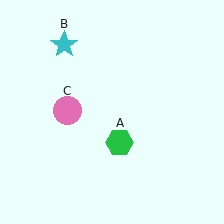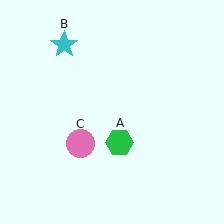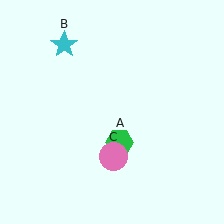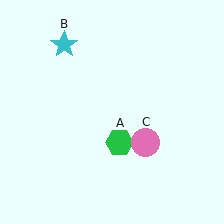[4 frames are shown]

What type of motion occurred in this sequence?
The pink circle (object C) rotated counterclockwise around the center of the scene.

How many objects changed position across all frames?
1 object changed position: pink circle (object C).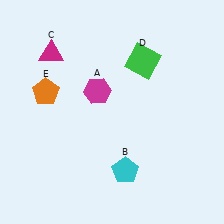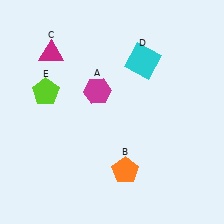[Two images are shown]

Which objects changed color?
B changed from cyan to orange. D changed from green to cyan. E changed from orange to lime.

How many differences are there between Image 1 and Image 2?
There are 3 differences between the two images.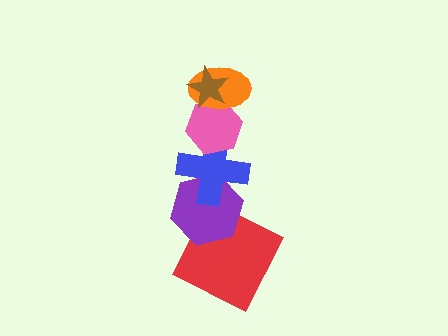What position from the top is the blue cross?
The blue cross is 4th from the top.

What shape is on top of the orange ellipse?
The brown star is on top of the orange ellipse.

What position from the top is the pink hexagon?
The pink hexagon is 3rd from the top.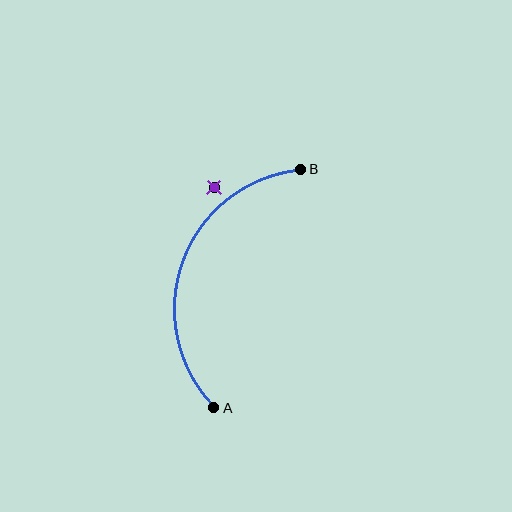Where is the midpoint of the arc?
The arc midpoint is the point on the curve farthest from the straight line joining A and B. It sits to the left of that line.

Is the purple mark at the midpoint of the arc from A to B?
No — the purple mark does not lie on the arc at all. It sits slightly outside the curve.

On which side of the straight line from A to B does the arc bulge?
The arc bulges to the left of the straight line connecting A and B.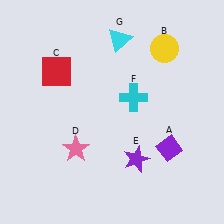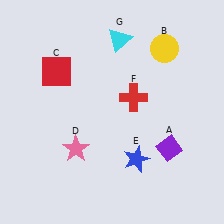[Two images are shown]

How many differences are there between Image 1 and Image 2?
There are 2 differences between the two images.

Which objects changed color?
E changed from purple to blue. F changed from cyan to red.